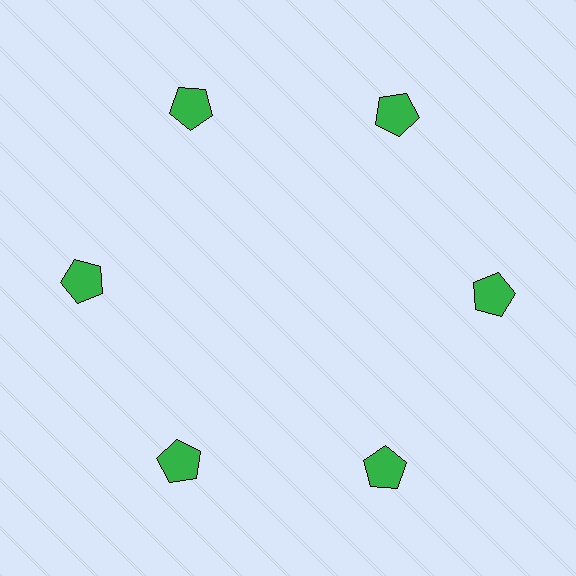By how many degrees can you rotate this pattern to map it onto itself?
The pattern maps onto itself every 60 degrees of rotation.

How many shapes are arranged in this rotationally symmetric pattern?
There are 6 shapes, arranged in 6 groups of 1.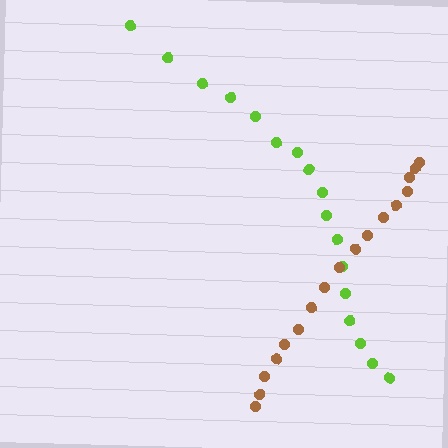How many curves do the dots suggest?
There are 2 distinct paths.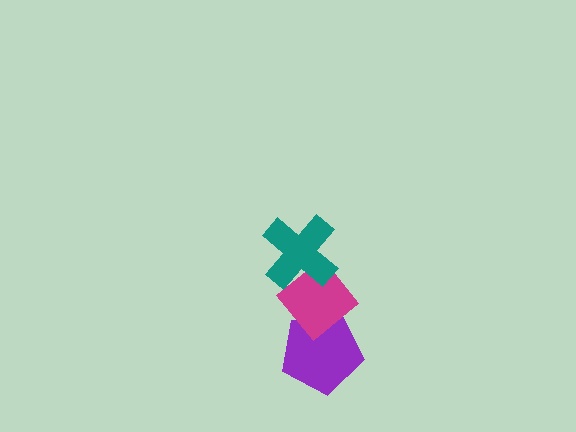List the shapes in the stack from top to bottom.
From top to bottom: the teal cross, the magenta diamond, the purple pentagon.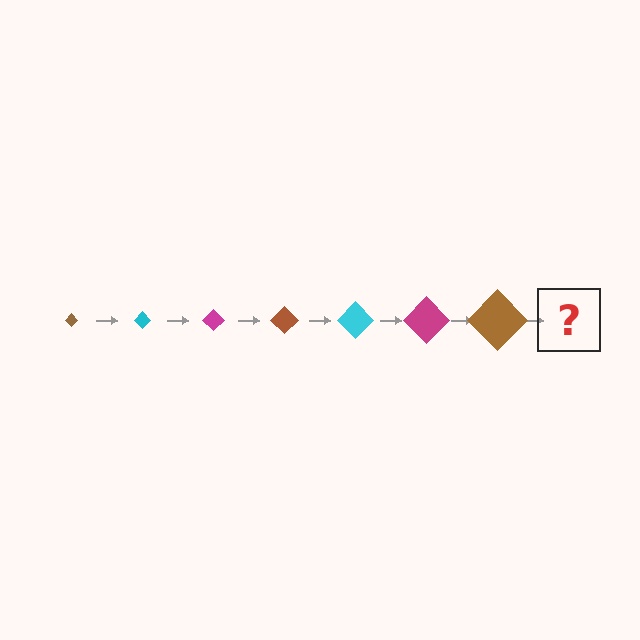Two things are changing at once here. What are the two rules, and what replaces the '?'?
The two rules are that the diamond grows larger each step and the color cycles through brown, cyan, and magenta. The '?' should be a cyan diamond, larger than the previous one.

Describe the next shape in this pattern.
It should be a cyan diamond, larger than the previous one.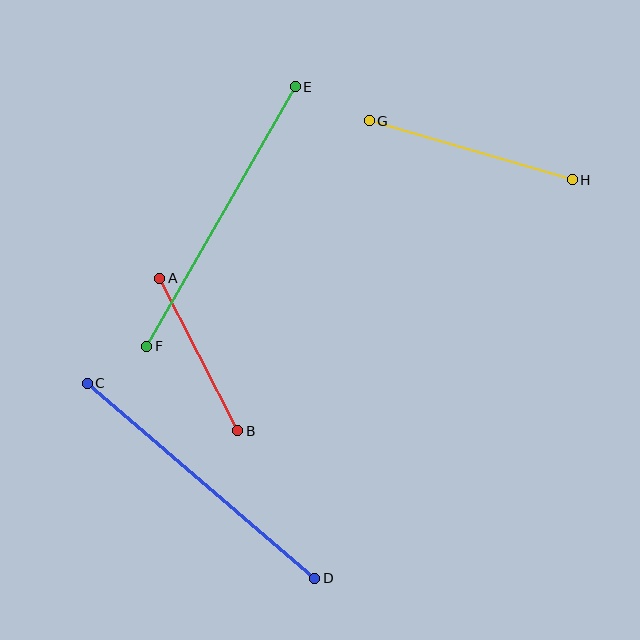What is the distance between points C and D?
The distance is approximately 299 pixels.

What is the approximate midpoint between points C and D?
The midpoint is at approximately (201, 481) pixels.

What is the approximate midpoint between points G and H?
The midpoint is at approximately (471, 150) pixels.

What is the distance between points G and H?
The distance is approximately 211 pixels.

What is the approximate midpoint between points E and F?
The midpoint is at approximately (221, 217) pixels.